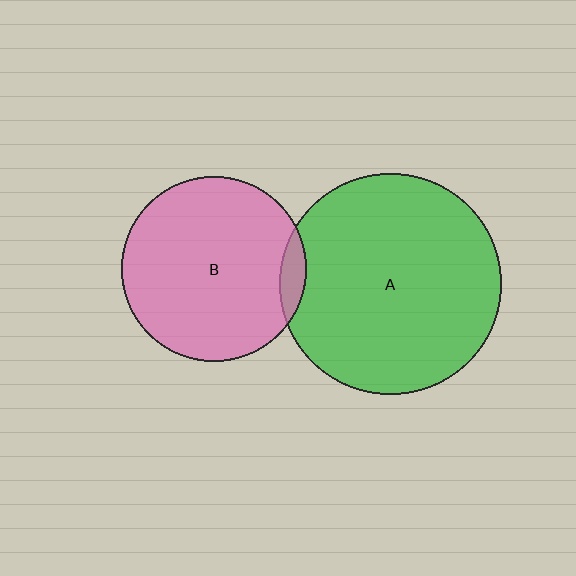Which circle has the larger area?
Circle A (green).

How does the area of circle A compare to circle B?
Approximately 1.4 times.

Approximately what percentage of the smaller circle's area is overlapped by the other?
Approximately 5%.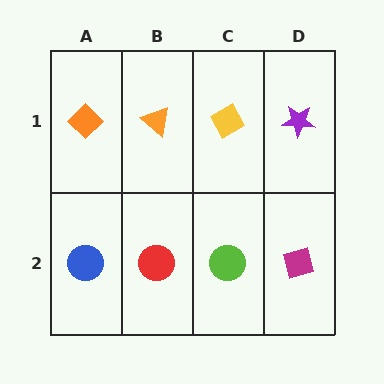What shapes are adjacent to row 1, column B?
A red circle (row 2, column B), an orange diamond (row 1, column A), a yellow diamond (row 1, column C).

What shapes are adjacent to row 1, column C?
A lime circle (row 2, column C), an orange triangle (row 1, column B), a purple star (row 1, column D).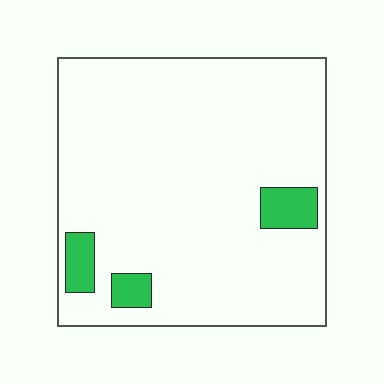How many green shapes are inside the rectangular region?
3.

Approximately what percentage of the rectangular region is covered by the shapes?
Approximately 10%.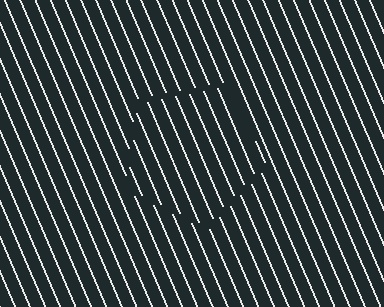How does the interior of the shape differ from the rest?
The interior of the shape contains the same grating, shifted by half a period — the contour is defined by the phase discontinuity where line-ends from the inner and outer gratings abut.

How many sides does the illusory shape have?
5 sides — the line-ends trace a pentagon.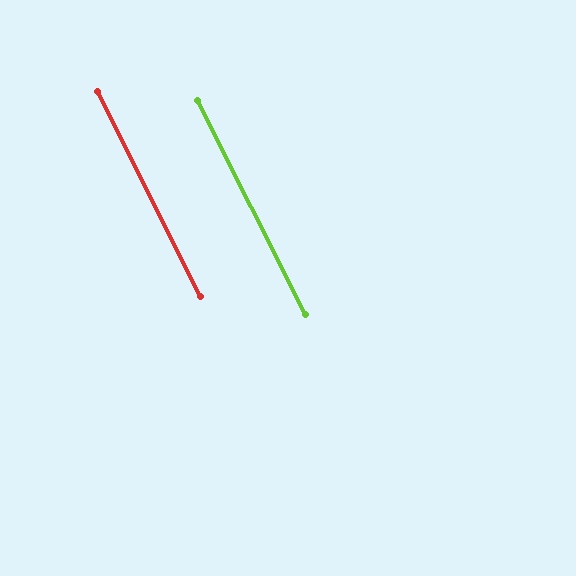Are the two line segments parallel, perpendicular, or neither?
Parallel — their directions differ by only 0.1°.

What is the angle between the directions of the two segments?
Approximately 0 degrees.